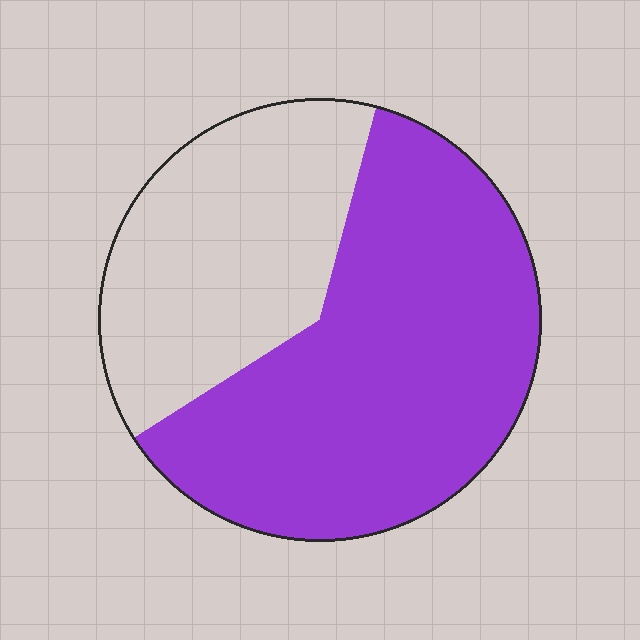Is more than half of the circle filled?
Yes.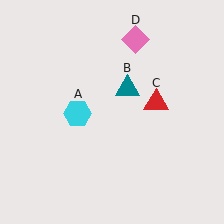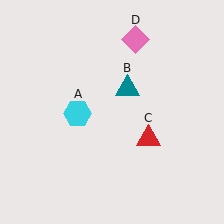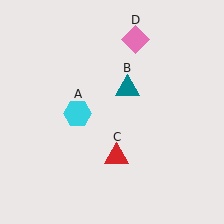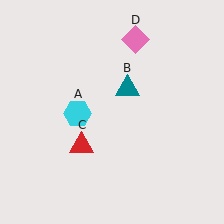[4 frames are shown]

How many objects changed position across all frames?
1 object changed position: red triangle (object C).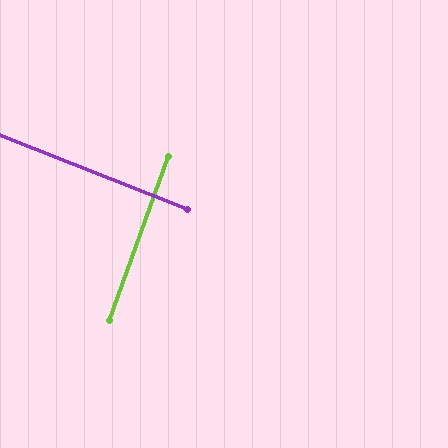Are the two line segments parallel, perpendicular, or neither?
Perpendicular — they meet at approximately 88°.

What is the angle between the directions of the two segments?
Approximately 88 degrees.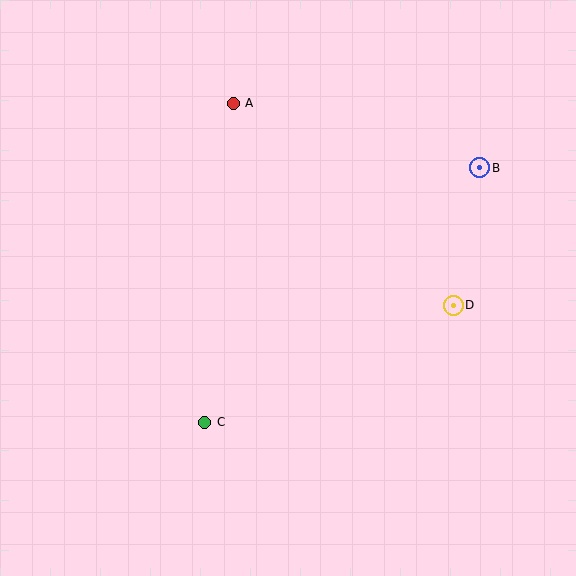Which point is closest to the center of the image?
Point C at (205, 422) is closest to the center.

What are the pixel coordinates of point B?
Point B is at (480, 168).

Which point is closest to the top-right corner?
Point B is closest to the top-right corner.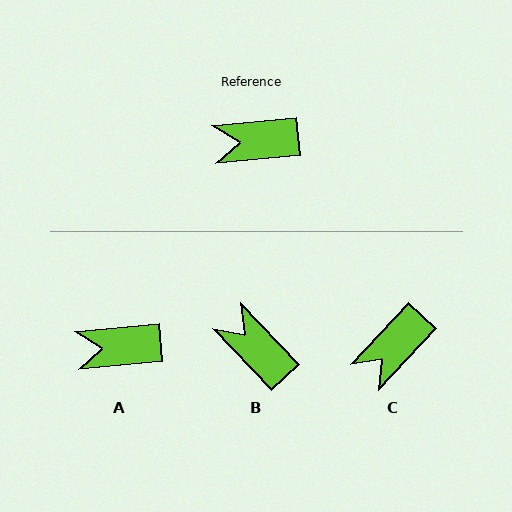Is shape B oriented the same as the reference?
No, it is off by about 53 degrees.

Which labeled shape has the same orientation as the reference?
A.